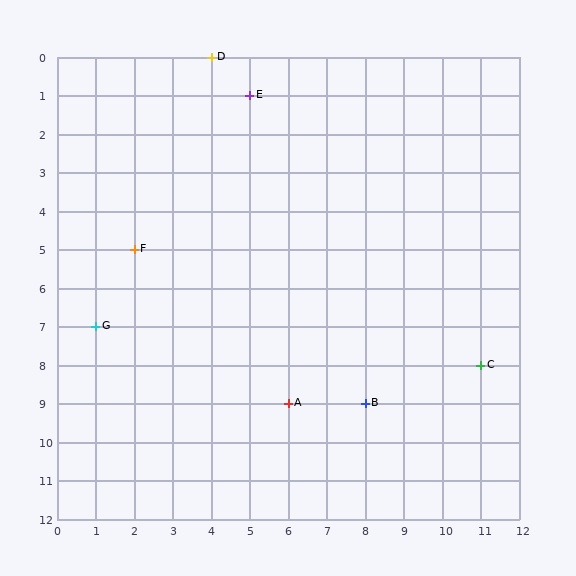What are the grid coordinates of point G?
Point G is at grid coordinates (1, 7).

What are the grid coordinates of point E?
Point E is at grid coordinates (5, 1).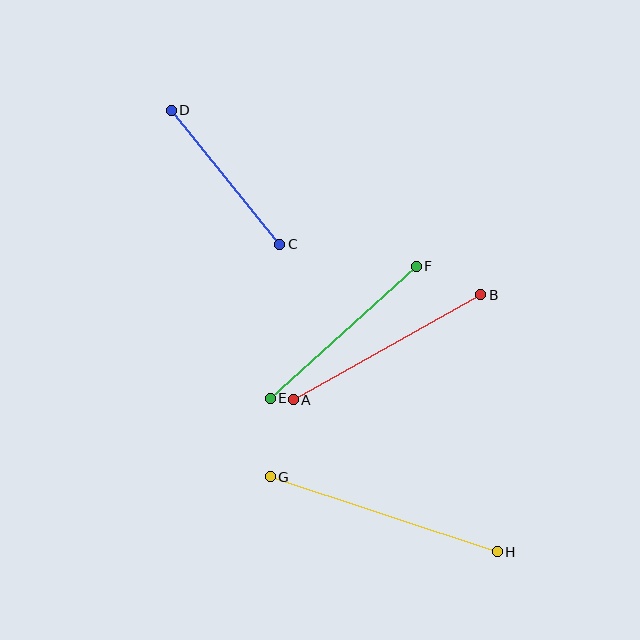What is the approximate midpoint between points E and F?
The midpoint is at approximately (343, 332) pixels.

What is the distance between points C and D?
The distance is approximately 173 pixels.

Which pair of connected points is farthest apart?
Points G and H are farthest apart.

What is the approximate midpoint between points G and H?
The midpoint is at approximately (384, 514) pixels.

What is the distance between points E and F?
The distance is approximately 197 pixels.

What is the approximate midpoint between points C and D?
The midpoint is at approximately (226, 177) pixels.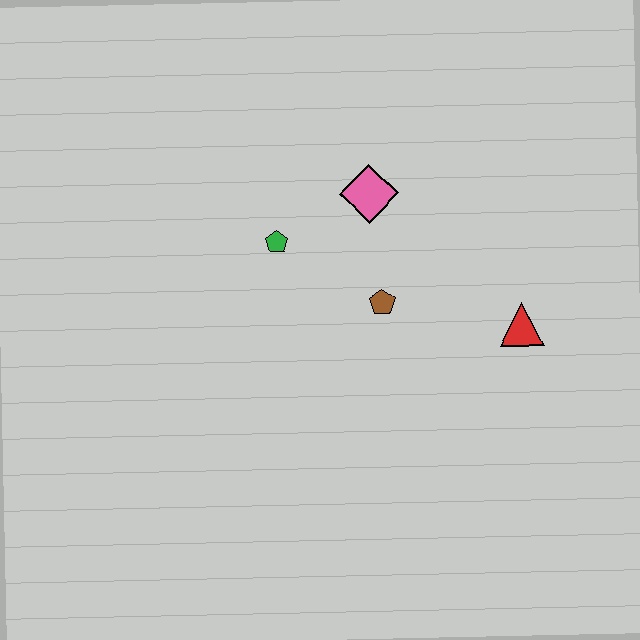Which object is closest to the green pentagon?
The pink diamond is closest to the green pentagon.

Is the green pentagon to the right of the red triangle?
No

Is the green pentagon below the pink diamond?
Yes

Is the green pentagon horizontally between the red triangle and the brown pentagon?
No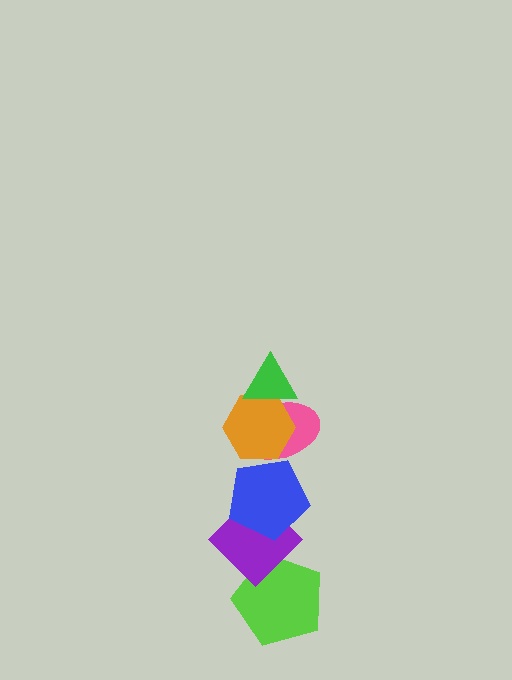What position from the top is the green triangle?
The green triangle is 1st from the top.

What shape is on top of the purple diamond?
The blue pentagon is on top of the purple diamond.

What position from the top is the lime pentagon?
The lime pentagon is 6th from the top.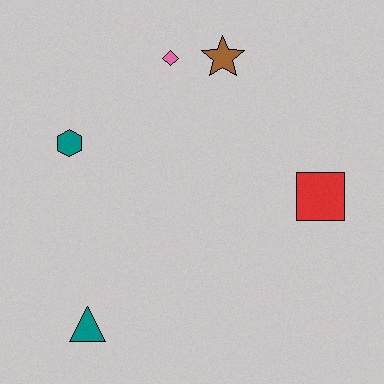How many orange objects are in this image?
There are no orange objects.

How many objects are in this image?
There are 5 objects.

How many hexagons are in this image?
There is 1 hexagon.